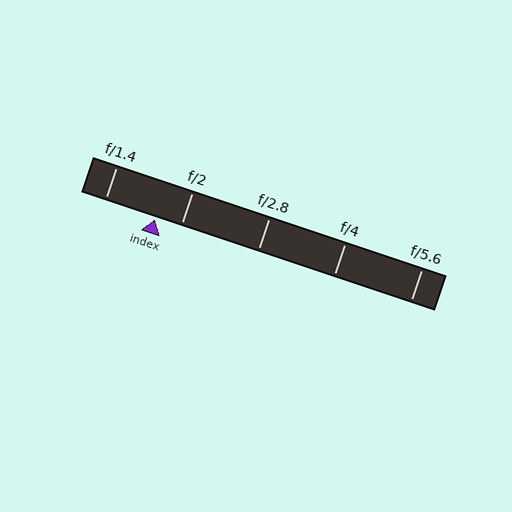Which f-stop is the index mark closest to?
The index mark is closest to f/2.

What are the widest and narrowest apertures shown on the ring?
The widest aperture shown is f/1.4 and the narrowest is f/5.6.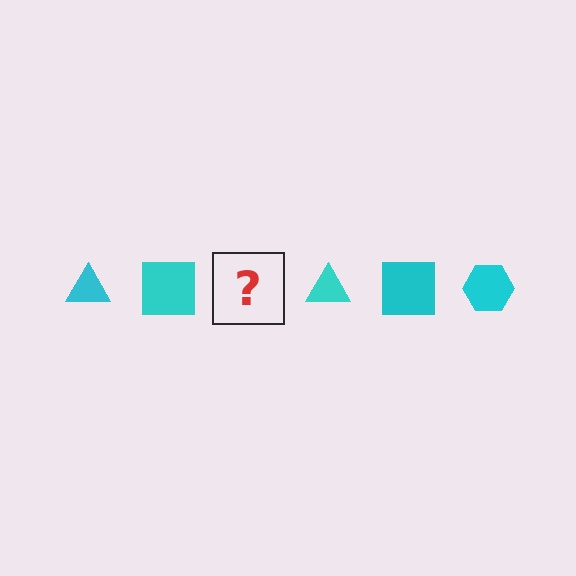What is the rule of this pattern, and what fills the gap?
The rule is that the pattern cycles through triangle, square, hexagon shapes in cyan. The gap should be filled with a cyan hexagon.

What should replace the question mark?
The question mark should be replaced with a cyan hexagon.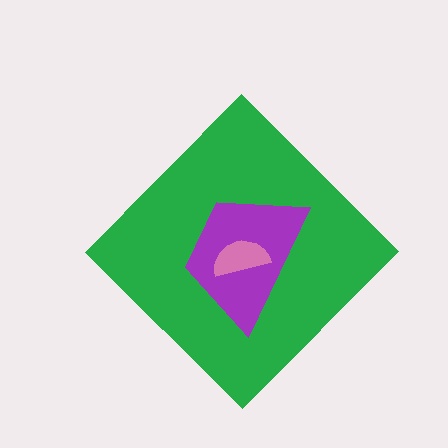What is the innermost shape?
The pink semicircle.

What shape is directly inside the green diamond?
The purple trapezoid.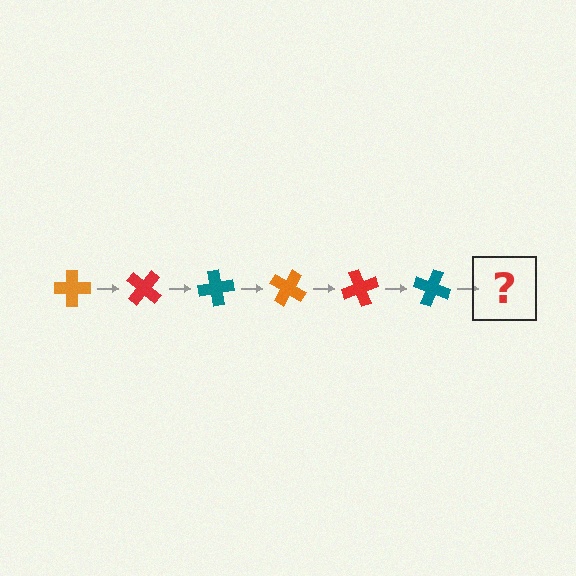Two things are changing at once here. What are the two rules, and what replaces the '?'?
The two rules are that it rotates 40 degrees each step and the color cycles through orange, red, and teal. The '?' should be an orange cross, rotated 240 degrees from the start.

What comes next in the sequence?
The next element should be an orange cross, rotated 240 degrees from the start.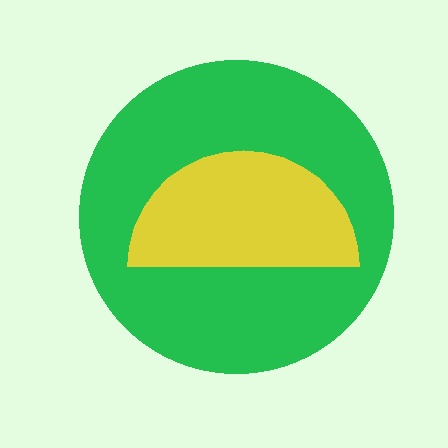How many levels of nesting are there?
2.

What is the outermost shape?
The green circle.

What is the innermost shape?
The yellow semicircle.